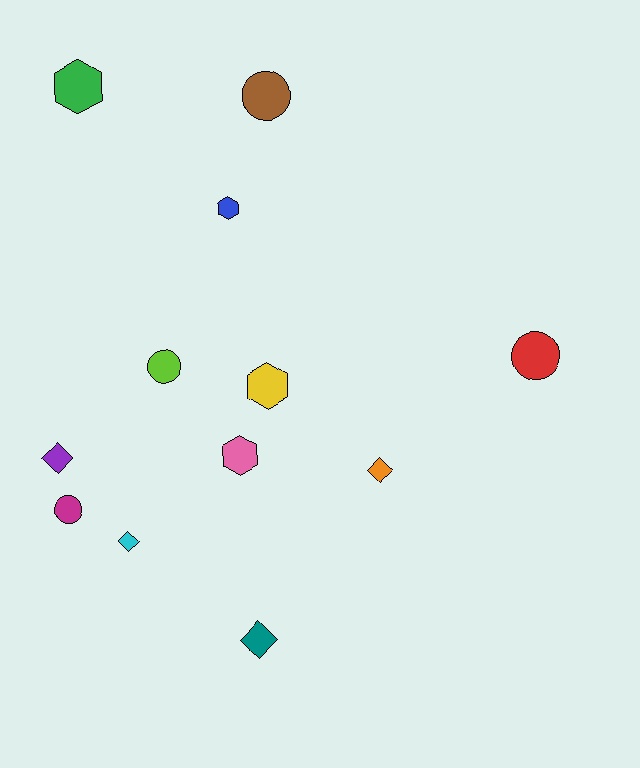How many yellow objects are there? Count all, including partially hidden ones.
There is 1 yellow object.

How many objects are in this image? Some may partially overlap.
There are 12 objects.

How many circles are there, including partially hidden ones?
There are 4 circles.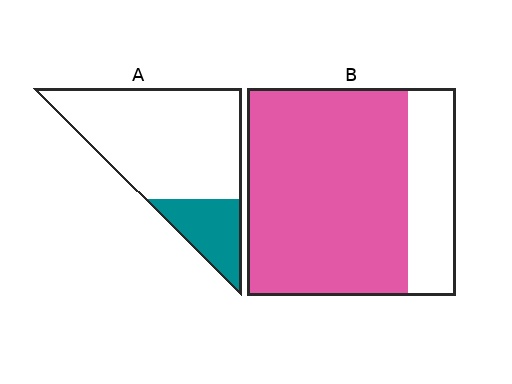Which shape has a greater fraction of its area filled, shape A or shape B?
Shape B.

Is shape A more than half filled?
No.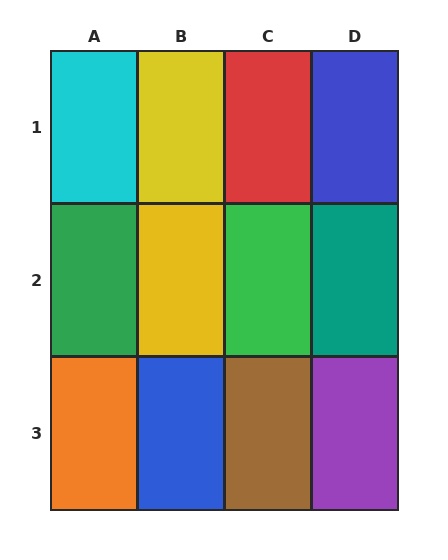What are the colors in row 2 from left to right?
Green, yellow, green, teal.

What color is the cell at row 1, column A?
Cyan.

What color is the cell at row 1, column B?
Yellow.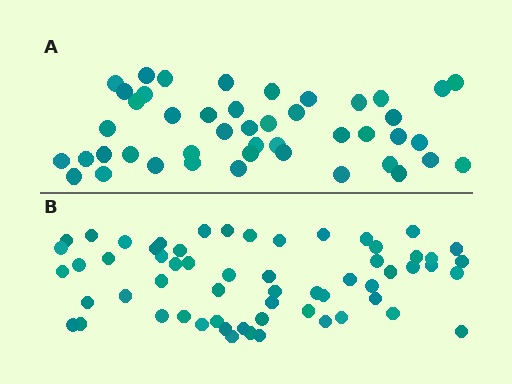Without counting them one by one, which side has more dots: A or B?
Region B (the bottom region) has more dots.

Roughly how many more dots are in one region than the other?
Region B has approximately 15 more dots than region A.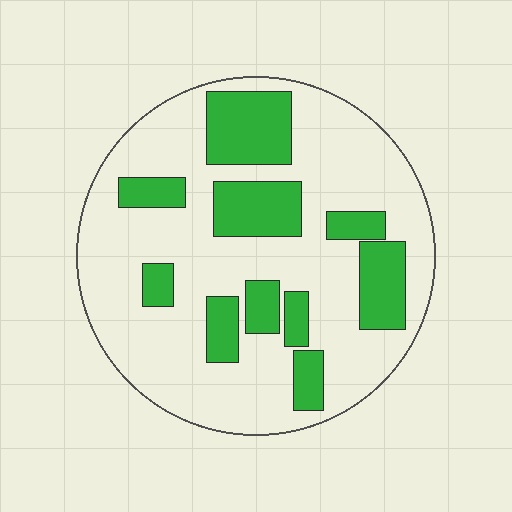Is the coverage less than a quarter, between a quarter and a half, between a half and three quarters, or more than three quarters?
Between a quarter and a half.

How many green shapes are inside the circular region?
10.